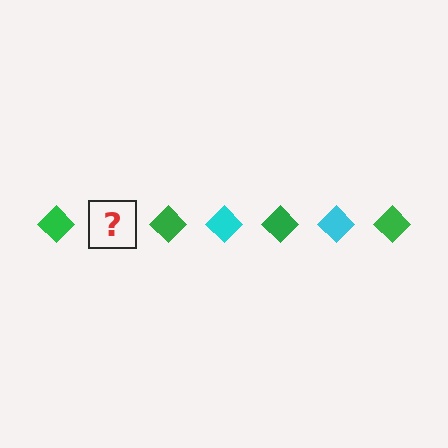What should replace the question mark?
The question mark should be replaced with a cyan diamond.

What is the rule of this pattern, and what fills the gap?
The rule is that the pattern cycles through green, cyan diamonds. The gap should be filled with a cyan diamond.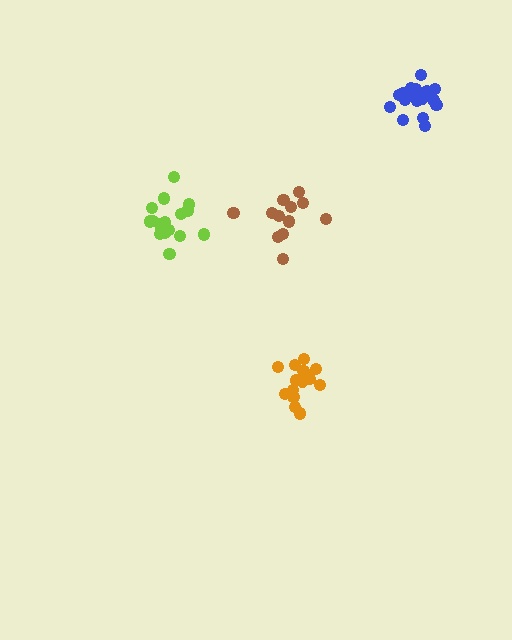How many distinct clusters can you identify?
There are 4 distinct clusters.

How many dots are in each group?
Group 1: 16 dots, Group 2: 18 dots, Group 3: 17 dots, Group 4: 12 dots (63 total).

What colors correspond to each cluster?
The clusters are colored: orange, blue, lime, brown.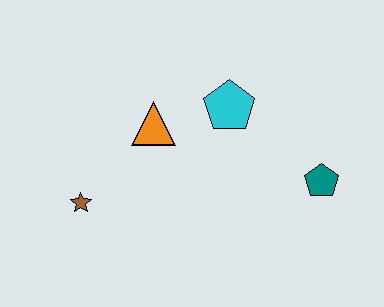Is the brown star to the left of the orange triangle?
Yes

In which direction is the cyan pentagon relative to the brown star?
The cyan pentagon is to the right of the brown star.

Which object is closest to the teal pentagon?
The cyan pentagon is closest to the teal pentagon.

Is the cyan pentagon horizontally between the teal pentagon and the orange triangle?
Yes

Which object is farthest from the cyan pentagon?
The brown star is farthest from the cyan pentagon.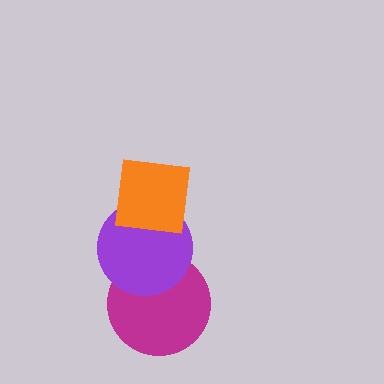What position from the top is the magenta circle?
The magenta circle is 3rd from the top.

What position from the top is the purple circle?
The purple circle is 2nd from the top.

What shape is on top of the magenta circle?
The purple circle is on top of the magenta circle.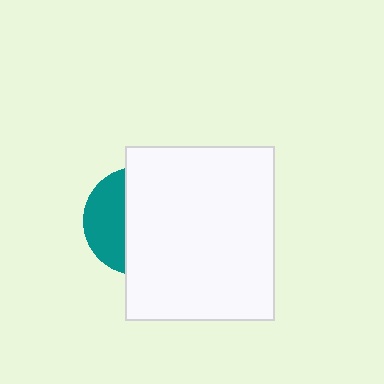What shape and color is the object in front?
The object in front is a white rectangle.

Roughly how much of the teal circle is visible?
A small part of it is visible (roughly 36%).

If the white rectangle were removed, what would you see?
You would see the complete teal circle.